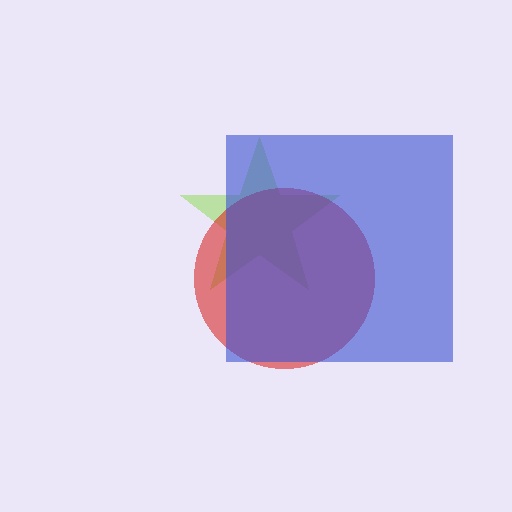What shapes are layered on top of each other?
The layered shapes are: a lime star, a red circle, a blue square.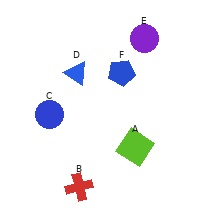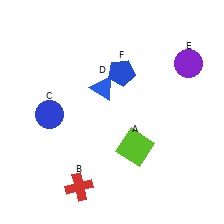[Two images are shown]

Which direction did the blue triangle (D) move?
The blue triangle (D) moved right.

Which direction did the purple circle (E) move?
The purple circle (E) moved right.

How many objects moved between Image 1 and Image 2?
2 objects moved between the two images.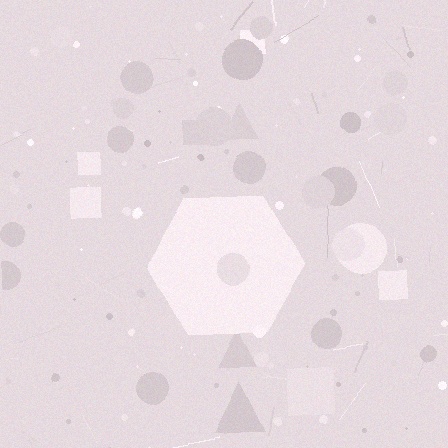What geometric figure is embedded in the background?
A hexagon is embedded in the background.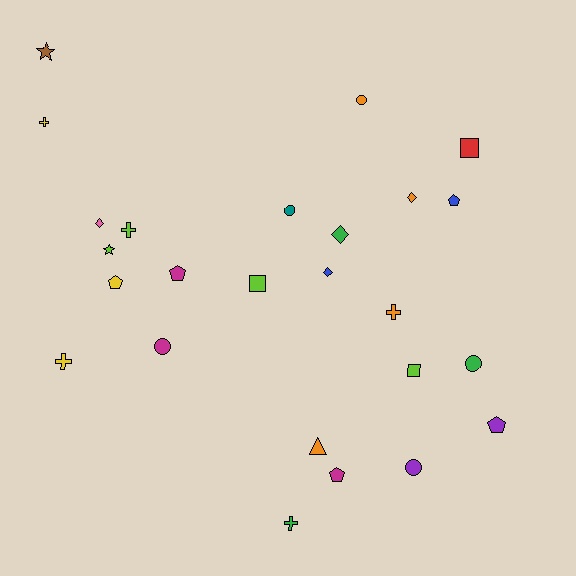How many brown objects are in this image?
There is 1 brown object.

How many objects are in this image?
There are 25 objects.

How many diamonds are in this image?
There are 4 diamonds.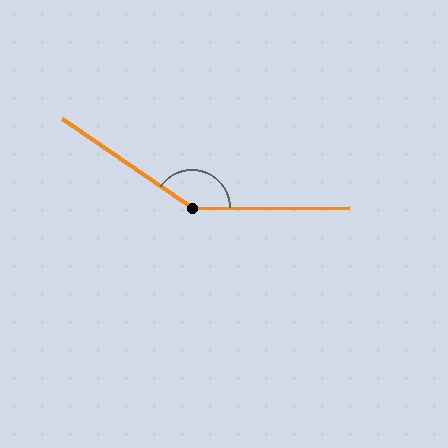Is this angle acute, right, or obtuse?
It is obtuse.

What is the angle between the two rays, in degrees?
Approximately 145 degrees.